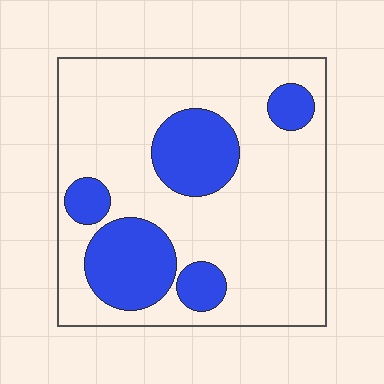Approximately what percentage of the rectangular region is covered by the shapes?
Approximately 25%.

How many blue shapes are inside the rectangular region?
5.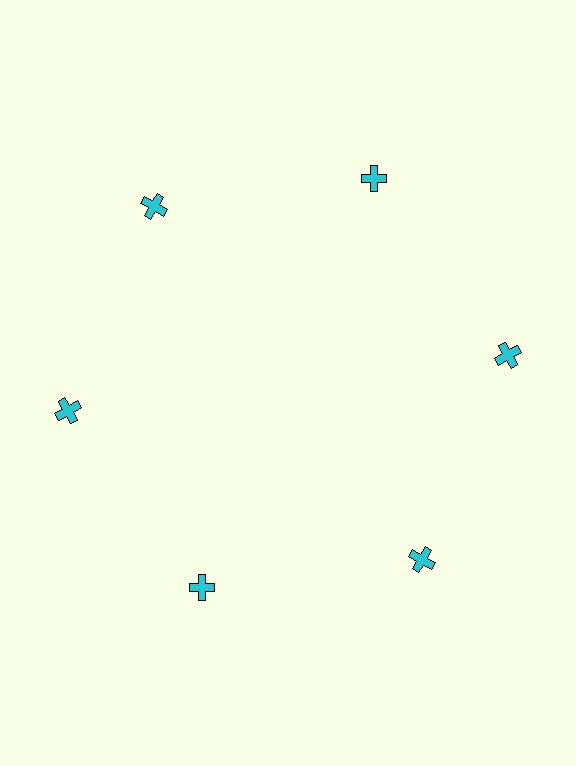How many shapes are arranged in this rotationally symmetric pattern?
There are 6 shapes, arranged in 6 groups of 1.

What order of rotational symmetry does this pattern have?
This pattern has 6-fold rotational symmetry.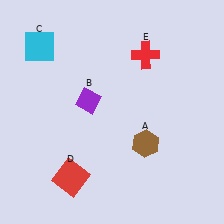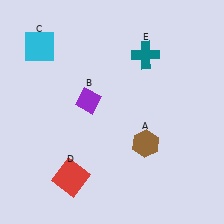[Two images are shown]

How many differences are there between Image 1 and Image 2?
There is 1 difference between the two images.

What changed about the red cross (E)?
In Image 1, E is red. In Image 2, it changed to teal.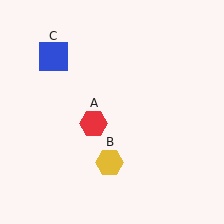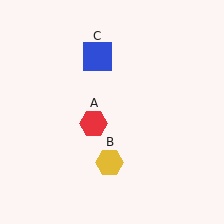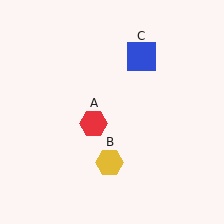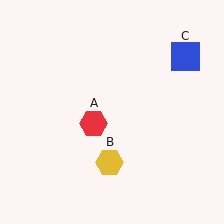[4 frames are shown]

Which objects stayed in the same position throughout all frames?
Red hexagon (object A) and yellow hexagon (object B) remained stationary.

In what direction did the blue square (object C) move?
The blue square (object C) moved right.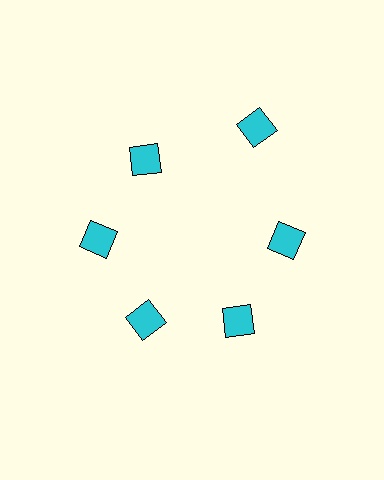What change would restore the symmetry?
The symmetry would be restored by moving it inward, back onto the ring so that all 6 diamonds sit at equal angles and equal distance from the center.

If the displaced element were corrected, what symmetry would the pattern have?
It would have 6-fold rotational symmetry — the pattern would map onto itself every 60 degrees.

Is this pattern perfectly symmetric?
No. The 6 cyan diamonds are arranged in a ring, but one element near the 1 o'clock position is pushed outward from the center, breaking the 6-fold rotational symmetry.